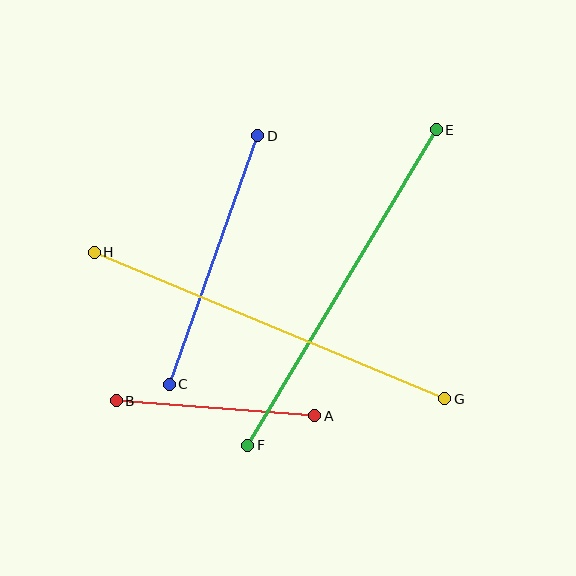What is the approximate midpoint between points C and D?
The midpoint is at approximately (213, 260) pixels.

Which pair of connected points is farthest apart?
Points G and H are farthest apart.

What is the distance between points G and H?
The distance is approximately 380 pixels.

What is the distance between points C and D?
The distance is approximately 264 pixels.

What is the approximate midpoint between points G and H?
The midpoint is at approximately (270, 326) pixels.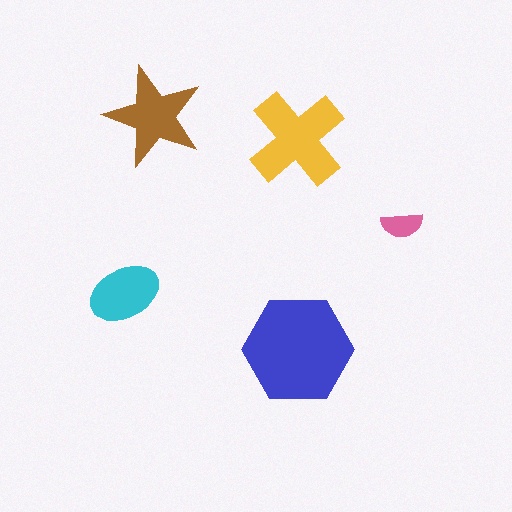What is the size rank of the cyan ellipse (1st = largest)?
4th.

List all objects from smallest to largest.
The pink semicircle, the cyan ellipse, the brown star, the yellow cross, the blue hexagon.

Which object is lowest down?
The blue hexagon is bottommost.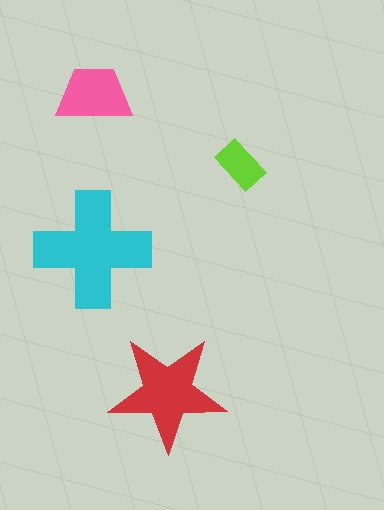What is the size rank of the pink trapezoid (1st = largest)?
3rd.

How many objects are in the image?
There are 4 objects in the image.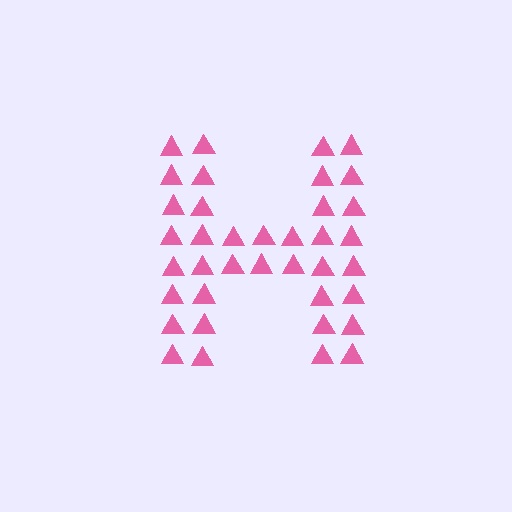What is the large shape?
The large shape is the letter H.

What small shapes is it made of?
It is made of small triangles.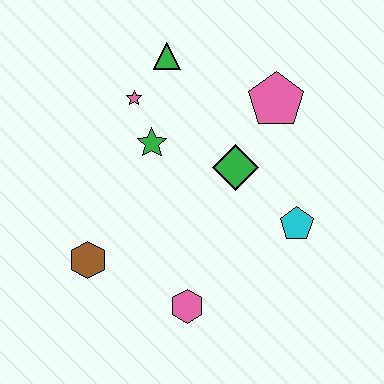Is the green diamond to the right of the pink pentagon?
No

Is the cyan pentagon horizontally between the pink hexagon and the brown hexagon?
No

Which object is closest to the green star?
The pink star is closest to the green star.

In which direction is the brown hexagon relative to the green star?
The brown hexagon is below the green star.